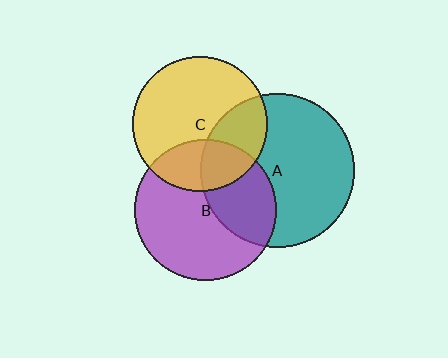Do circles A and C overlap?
Yes.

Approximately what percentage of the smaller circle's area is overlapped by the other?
Approximately 30%.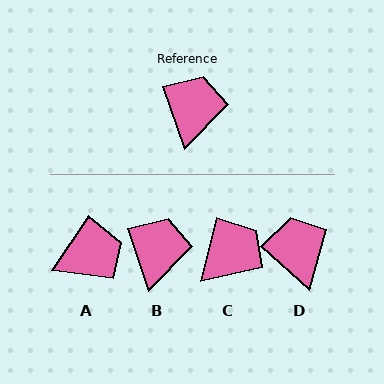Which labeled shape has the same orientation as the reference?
B.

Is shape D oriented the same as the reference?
No, it is off by about 30 degrees.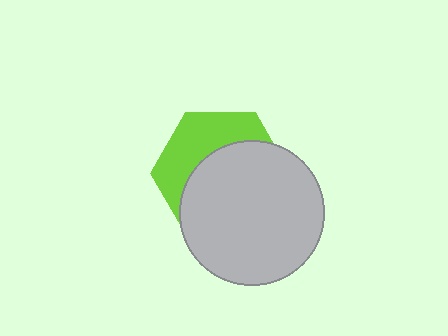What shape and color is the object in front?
The object in front is a light gray circle.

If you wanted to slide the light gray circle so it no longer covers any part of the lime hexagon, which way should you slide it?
Slide it down — that is the most direct way to separate the two shapes.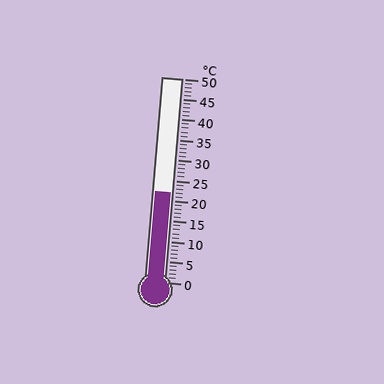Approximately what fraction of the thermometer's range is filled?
The thermometer is filled to approximately 45% of its range.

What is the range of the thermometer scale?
The thermometer scale ranges from 0°C to 50°C.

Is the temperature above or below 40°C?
The temperature is below 40°C.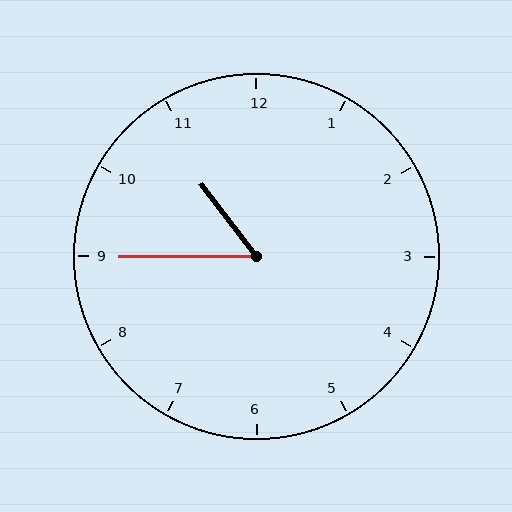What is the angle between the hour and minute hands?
Approximately 52 degrees.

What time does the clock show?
10:45.